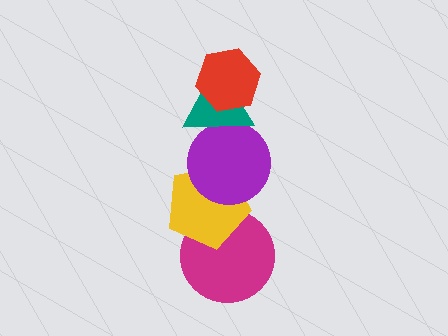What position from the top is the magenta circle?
The magenta circle is 5th from the top.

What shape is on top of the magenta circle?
The yellow pentagon is on top of the magenta circle.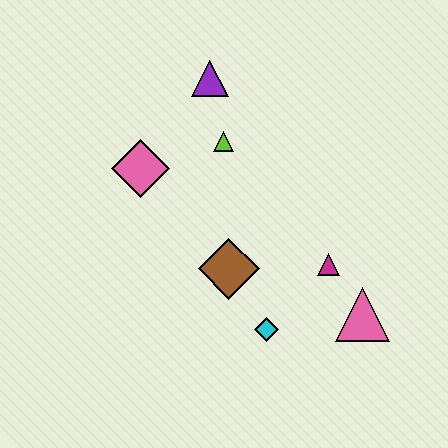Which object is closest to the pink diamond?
The lime triangle is closest to the pink diamond.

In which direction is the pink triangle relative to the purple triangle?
The pink triangle is below the purple triangle.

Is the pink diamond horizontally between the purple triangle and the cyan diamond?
No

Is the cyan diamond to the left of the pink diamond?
No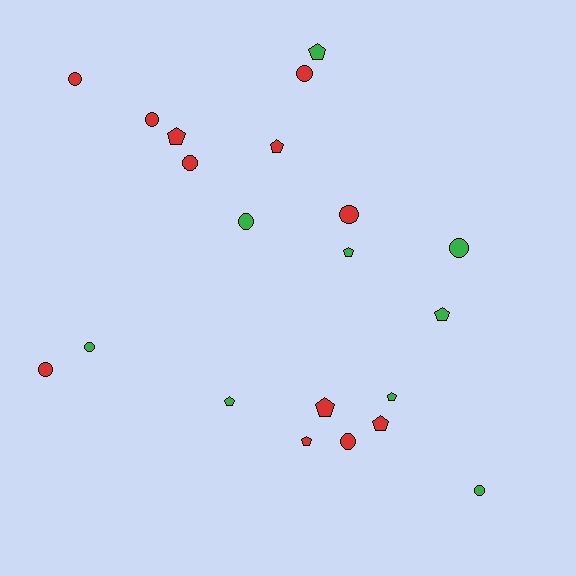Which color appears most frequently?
Red, with 12 objects.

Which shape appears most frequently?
Circle, with 11 objects.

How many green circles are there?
There are 4 green circles.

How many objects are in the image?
There are 21 objects.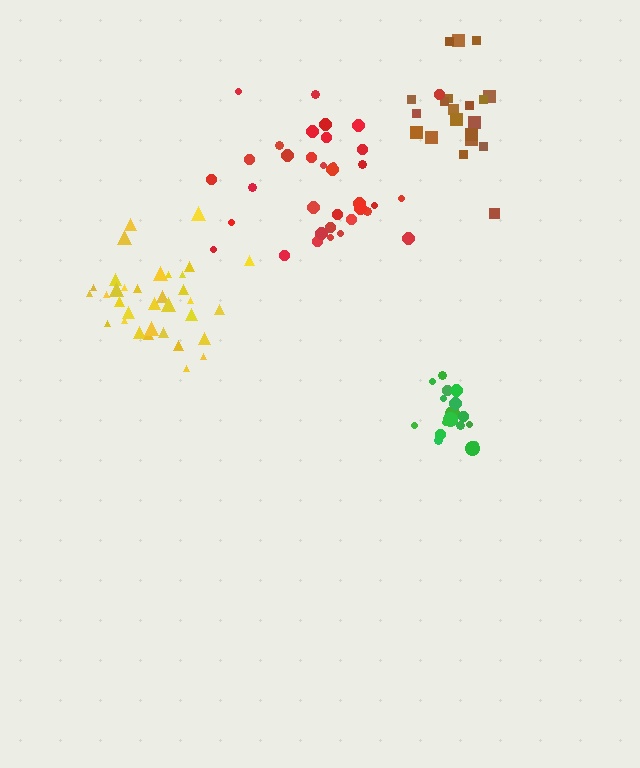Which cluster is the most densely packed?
Green.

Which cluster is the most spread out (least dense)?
Brown.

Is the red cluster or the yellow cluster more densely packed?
Yellow.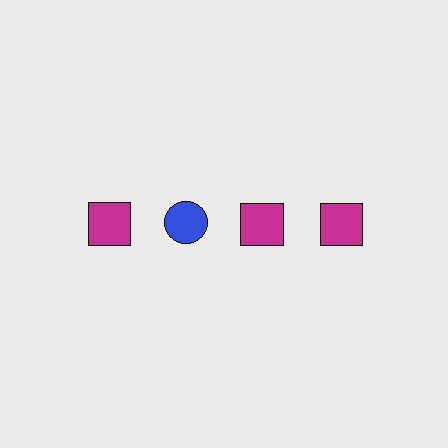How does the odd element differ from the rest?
It differs in both color (blue instead of magenta) and shape (circle instead of square).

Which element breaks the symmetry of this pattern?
The blue circle in the top row, second from left column breaks the symmetry. All other shapes are magenta squares.